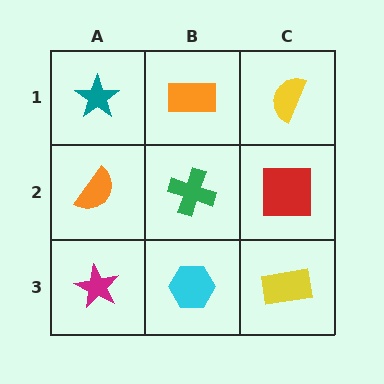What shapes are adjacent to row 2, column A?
A teal star (row 1, column A), a magenta star (row 3, column A), a green cross (row 2, column B).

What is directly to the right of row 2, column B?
A red square.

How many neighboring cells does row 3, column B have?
3.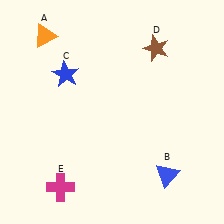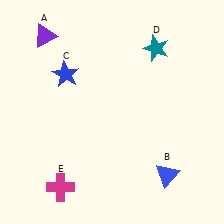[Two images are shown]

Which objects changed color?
A changed from orange to purple. D changed from brown to teal.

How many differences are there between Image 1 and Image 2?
There are 2 differences between the two images.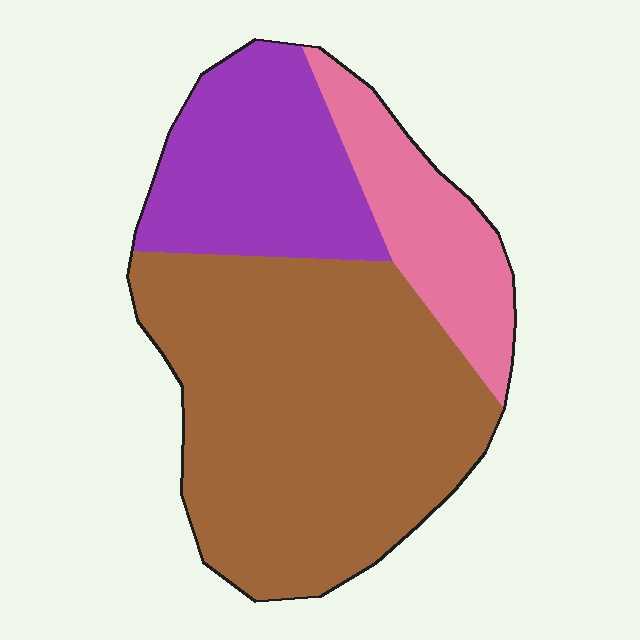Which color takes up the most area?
Brown, at roughly 60%.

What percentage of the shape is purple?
Purple covers about 25% of the shape.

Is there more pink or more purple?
Purple.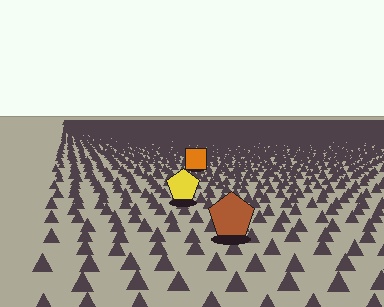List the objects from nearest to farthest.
From nearest to farthest: the brown pentagon, the yellow pentagon, the orange square.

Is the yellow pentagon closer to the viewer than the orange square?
Yes. The yellow pentagon is closer — you can tell from the texture gradient: the ground texture is coarser near it.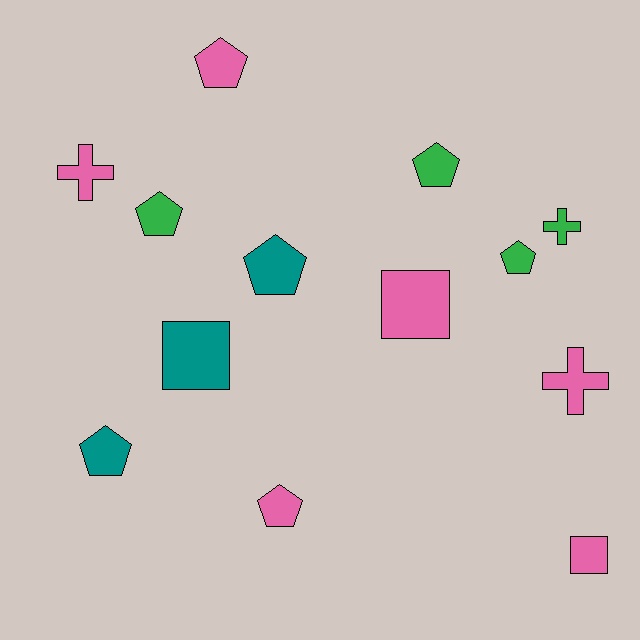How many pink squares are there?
There are 2 pink squares.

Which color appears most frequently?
Pink, with 6 objects.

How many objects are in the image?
There are 13 objects.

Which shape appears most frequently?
Pentagon, with 7 objects.